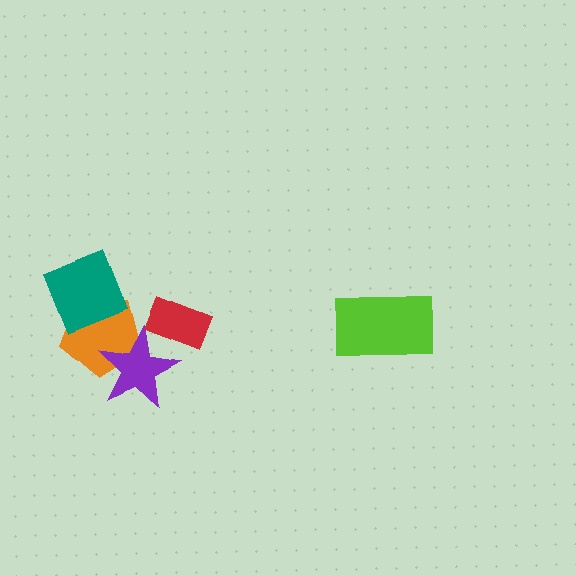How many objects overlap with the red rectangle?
1 object overlaps with the red rectangle.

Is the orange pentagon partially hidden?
Yes, it is partially covered by another shape.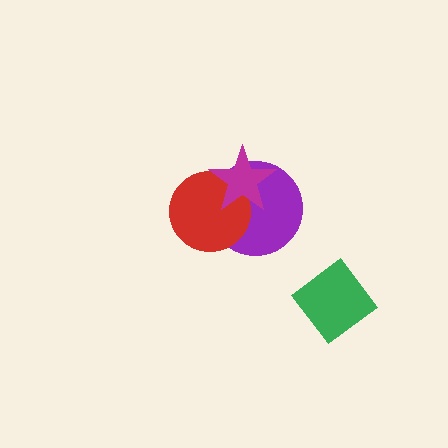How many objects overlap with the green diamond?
0 objects overlap with the green diamond.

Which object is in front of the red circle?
The magenta star is in front of the red circle.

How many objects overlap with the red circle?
2 objects overlap with the red circle.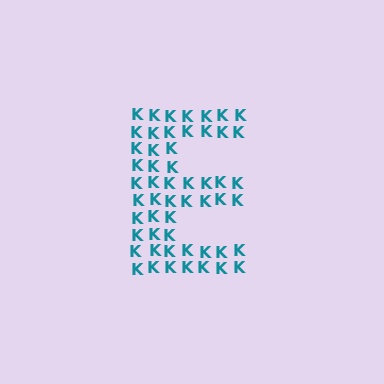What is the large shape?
The large shape is the letter E.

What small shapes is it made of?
It is made of small letter K's.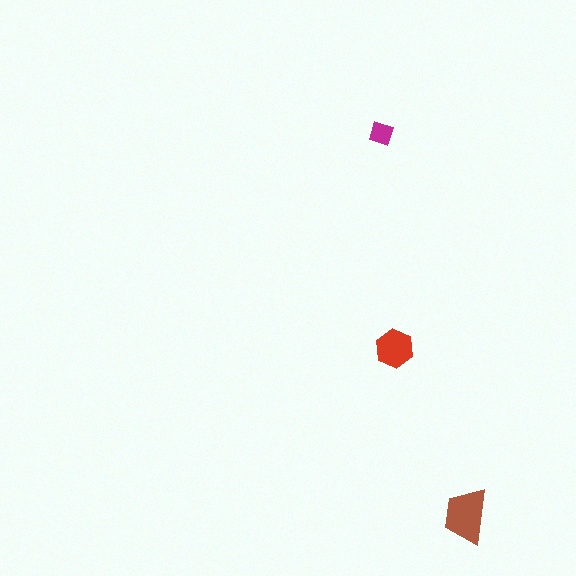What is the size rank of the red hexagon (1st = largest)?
2nd.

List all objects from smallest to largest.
The magenta diamond, the red hexagon, the brown trapezoid.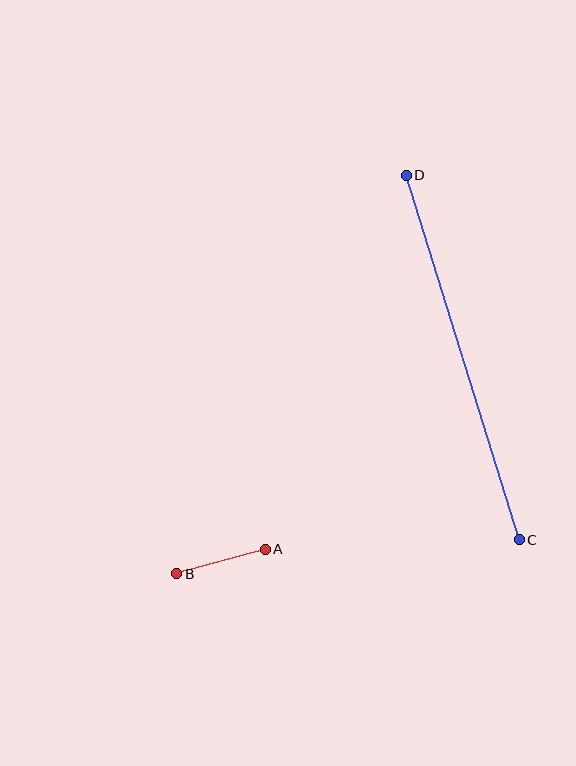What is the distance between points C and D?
The distance is approximately 382 pixels.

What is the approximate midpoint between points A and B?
The midpoint is at approximately (221, 562) pixels.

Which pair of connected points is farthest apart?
Points C and D are farthest apart.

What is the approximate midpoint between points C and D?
The midpoint is at approximately (463, 357) pixels.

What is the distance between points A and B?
The distance is approximately 92 pixels.